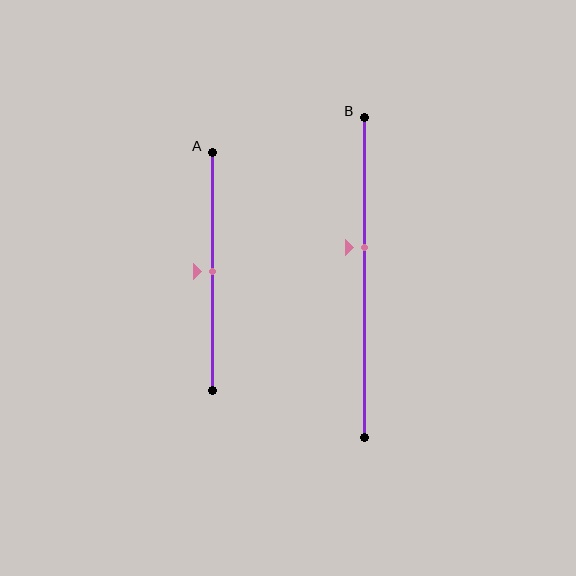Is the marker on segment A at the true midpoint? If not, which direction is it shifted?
Yes, the marker on segment A is at the true midpoint.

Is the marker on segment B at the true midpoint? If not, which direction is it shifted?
No, the marker on segment B is shifted upward by about 9% of the segment length.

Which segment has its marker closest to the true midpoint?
Segment A has its marker closest to the true midpoint.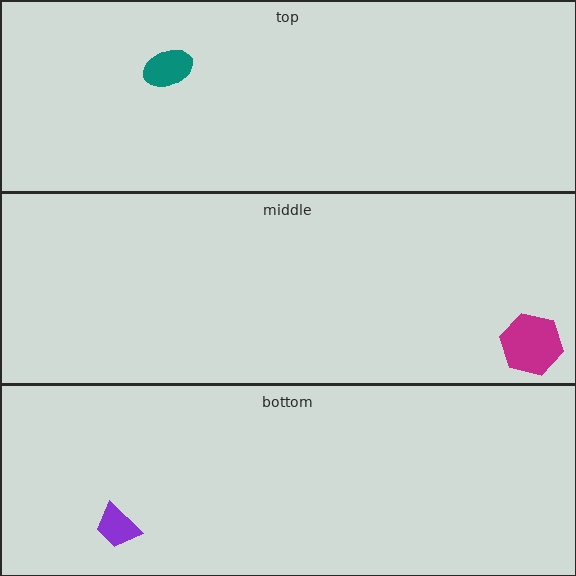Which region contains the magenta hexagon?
The middle region.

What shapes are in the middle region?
The magenta hexagon.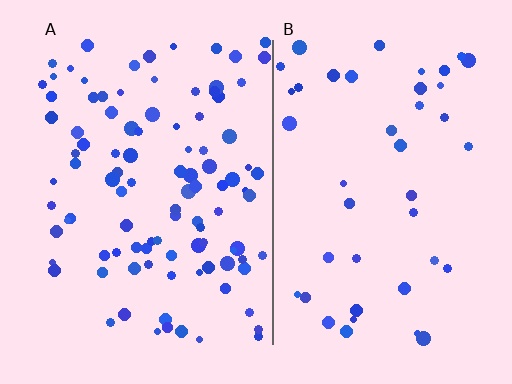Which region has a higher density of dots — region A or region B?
A (the left).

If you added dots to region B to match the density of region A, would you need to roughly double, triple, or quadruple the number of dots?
Approximately double.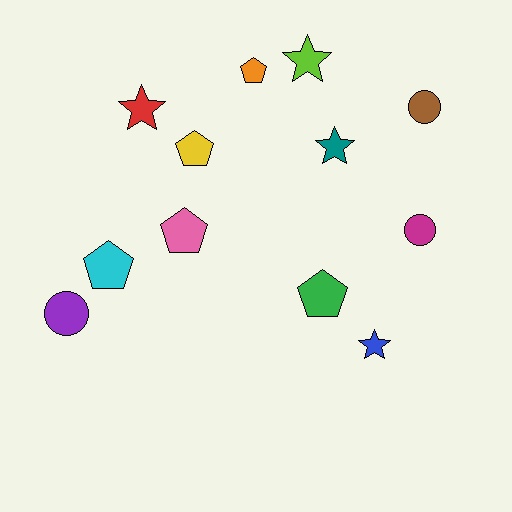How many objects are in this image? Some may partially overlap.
There are 12 objects.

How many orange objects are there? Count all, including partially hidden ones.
There is 1 orange object.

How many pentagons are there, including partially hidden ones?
There are 5 pentagons.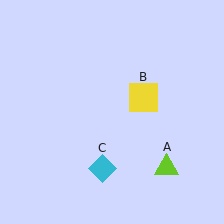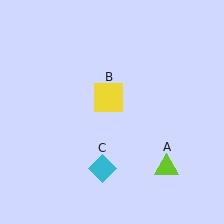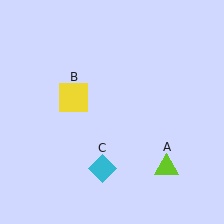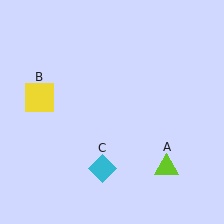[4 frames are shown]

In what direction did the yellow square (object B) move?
The yellow square (object B) moved left.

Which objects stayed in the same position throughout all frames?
Lime triangle (object A) and cyan diamond (object C) remained stationary.